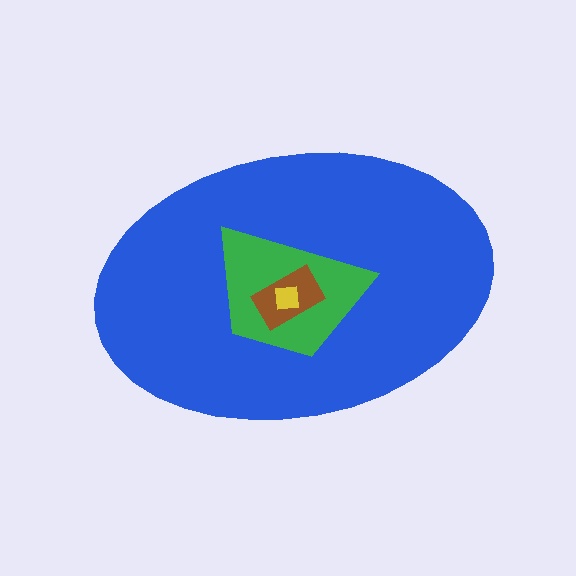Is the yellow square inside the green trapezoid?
Yes.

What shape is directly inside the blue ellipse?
The green trapezoid.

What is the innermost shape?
The yellow square.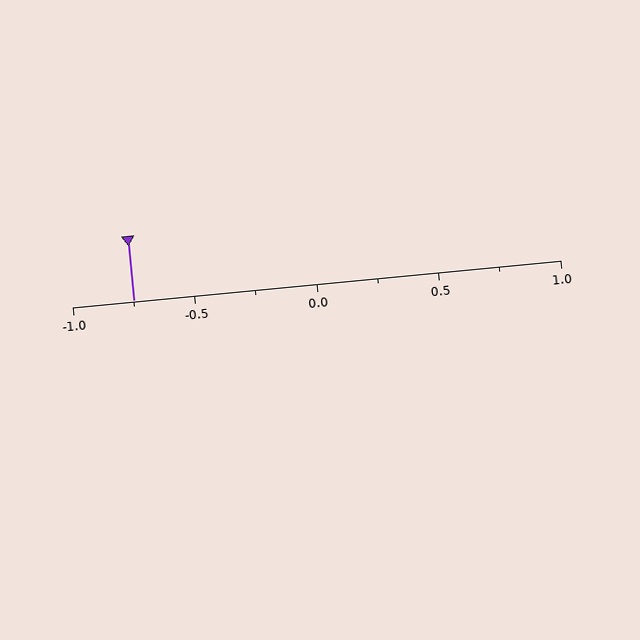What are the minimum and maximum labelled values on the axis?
The axis runs from -1.0 to 1.0.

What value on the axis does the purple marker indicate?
The marker indicates approximately -0.75.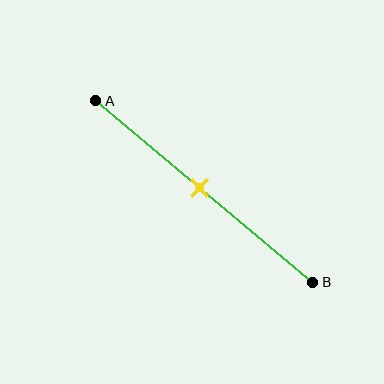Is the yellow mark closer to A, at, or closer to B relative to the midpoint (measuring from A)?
The yellow mark is approximately at the midpoint of segment AB.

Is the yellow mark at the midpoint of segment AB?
Yes, the mark is approximately at the midpoint.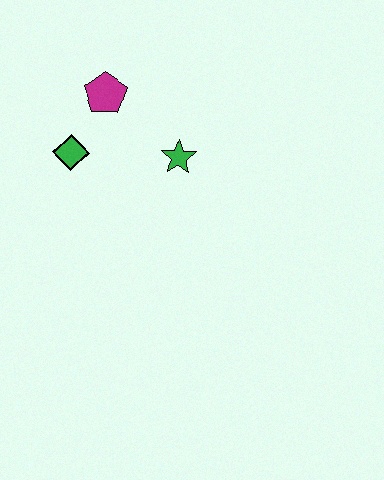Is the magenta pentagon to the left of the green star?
Yes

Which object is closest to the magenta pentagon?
The green diamond is closest to the magenta pentagon.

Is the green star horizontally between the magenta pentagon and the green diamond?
No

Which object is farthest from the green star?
The green diamond is farthest from the green star.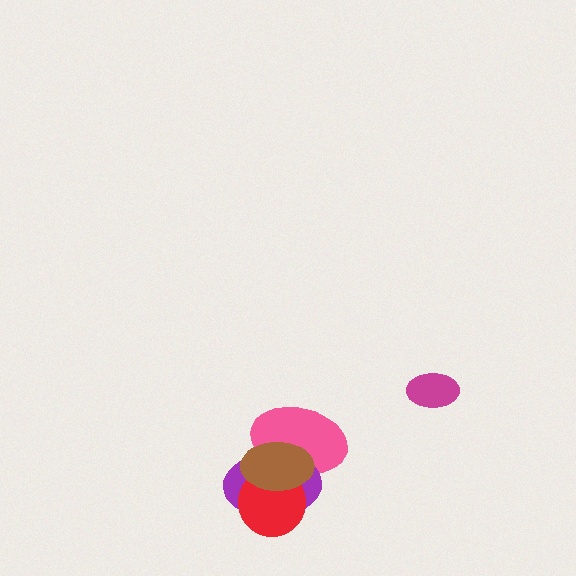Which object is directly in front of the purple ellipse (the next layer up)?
The red circle is directly in front of the purple ellipse.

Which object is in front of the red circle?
The brown ellipse is in front of the red circle.